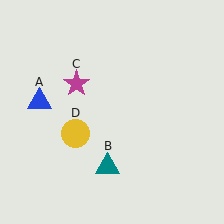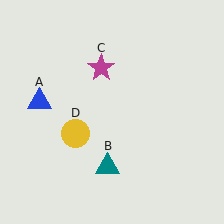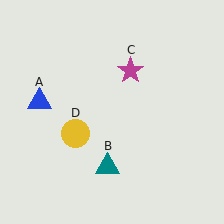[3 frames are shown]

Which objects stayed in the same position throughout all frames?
Blue triangle (object A) and teal triangle (object B) and yellow circle (object D) remained stationary.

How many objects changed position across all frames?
1 object changed position: magenta star (object C).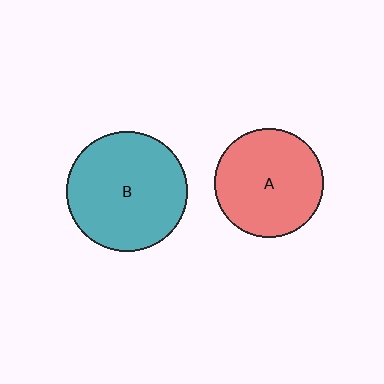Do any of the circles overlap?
No, none of the circles overlap.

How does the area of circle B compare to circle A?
Approximately 1.2 times.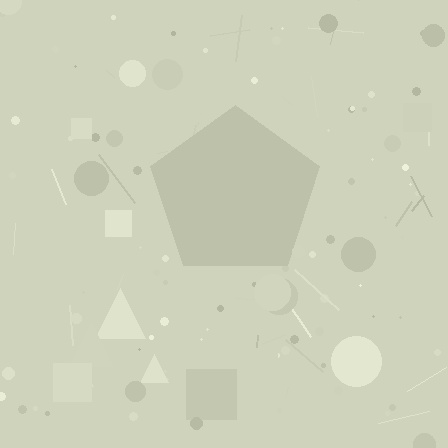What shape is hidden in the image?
A pentagon is hidden in the image.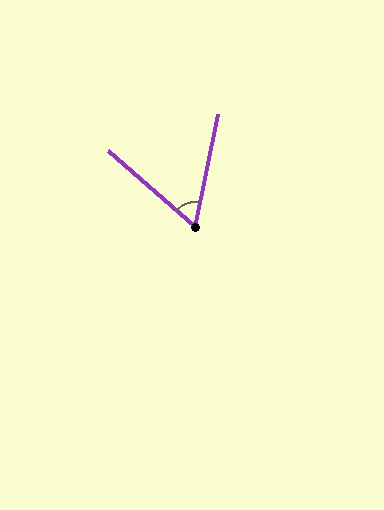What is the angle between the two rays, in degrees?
Approximately 60 degrees.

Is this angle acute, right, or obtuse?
It is acute.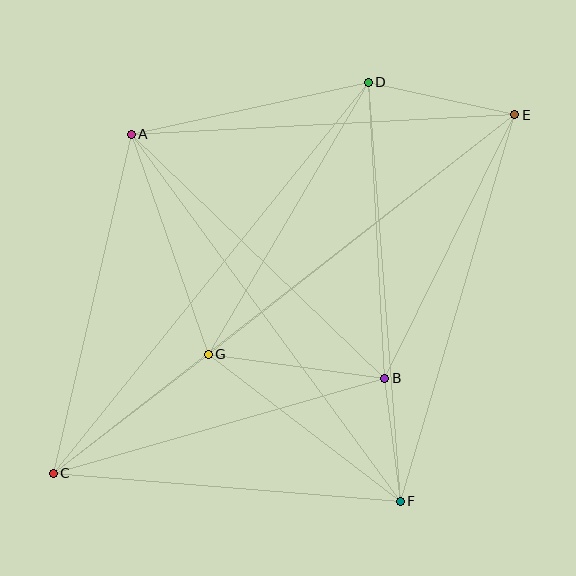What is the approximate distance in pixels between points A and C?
The distance between A and C is approximately 348 pixels.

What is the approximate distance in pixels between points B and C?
The distance between B and C is approximately 345 pixels.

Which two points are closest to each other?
Points B and F are closest to each other.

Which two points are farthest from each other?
Points C and E are farthest from each other.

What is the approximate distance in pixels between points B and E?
The distance between B and E is approximately 294 pixels.